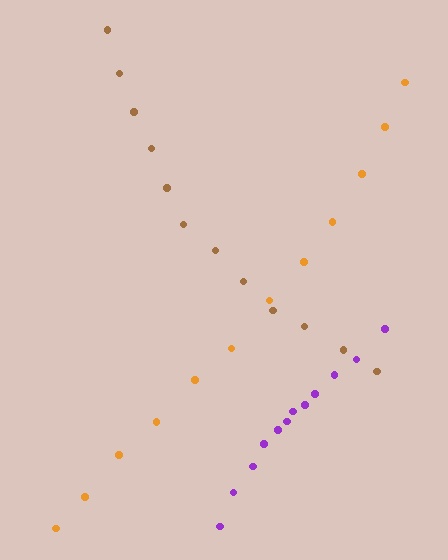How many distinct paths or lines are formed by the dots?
There are 3 distinct paths.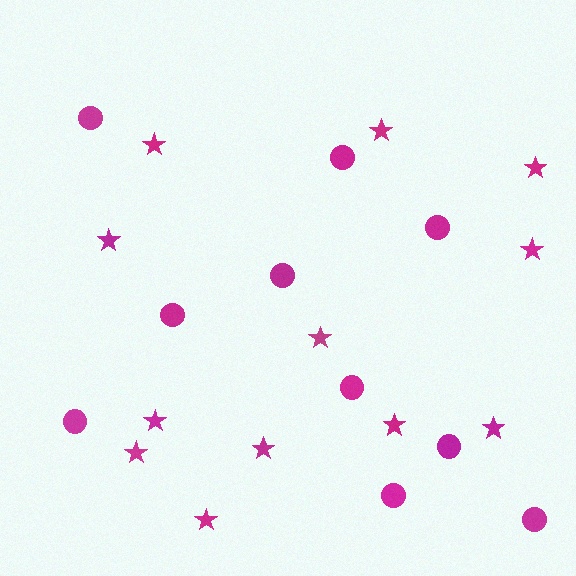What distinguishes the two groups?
There are 2 groups: one group of stars (12) and one group of circles (10).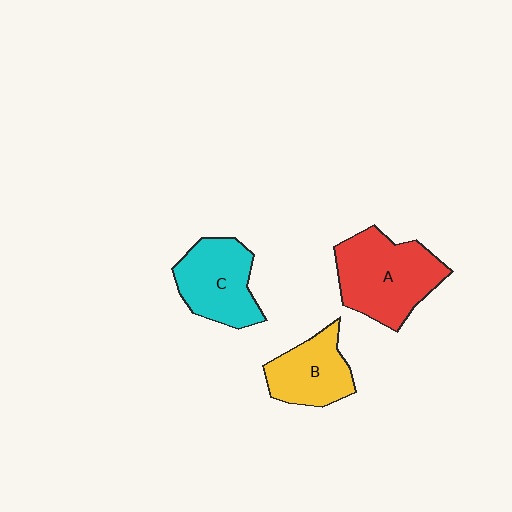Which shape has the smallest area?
Shape B (yellow).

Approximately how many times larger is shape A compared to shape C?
Approximately 1.3 times.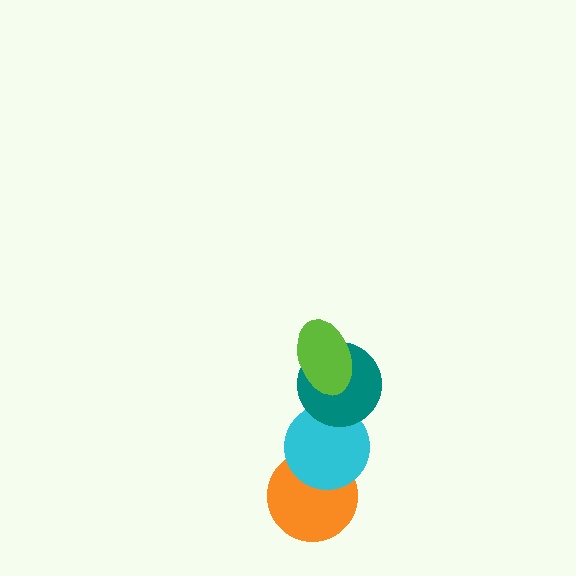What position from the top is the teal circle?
The teal circle is 2nd from the top.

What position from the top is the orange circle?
The orange circle is 4th from the top.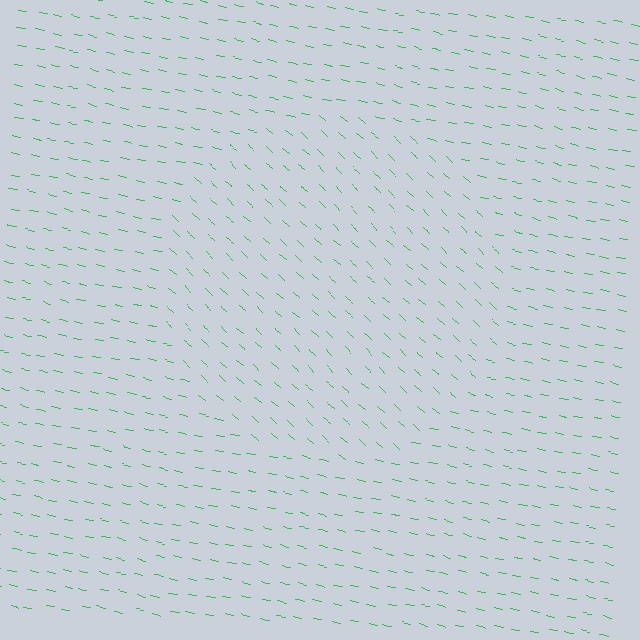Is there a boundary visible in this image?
Yes, there is a texture boundary formed by a change in line orientation.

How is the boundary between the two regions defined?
The boundary is defined purely by a change in line orientation (approximately 30 degrees difference). All lines are the same color and thickness.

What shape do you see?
I see a circle.